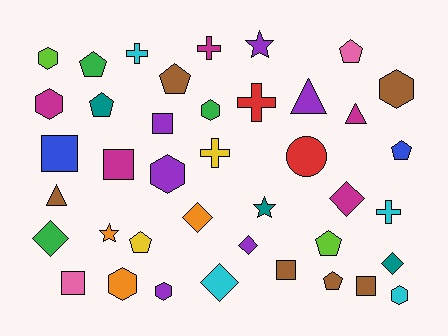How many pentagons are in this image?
There are 8 pentagons.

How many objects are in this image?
There are 40 objects.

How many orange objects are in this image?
There are 3 orange objects.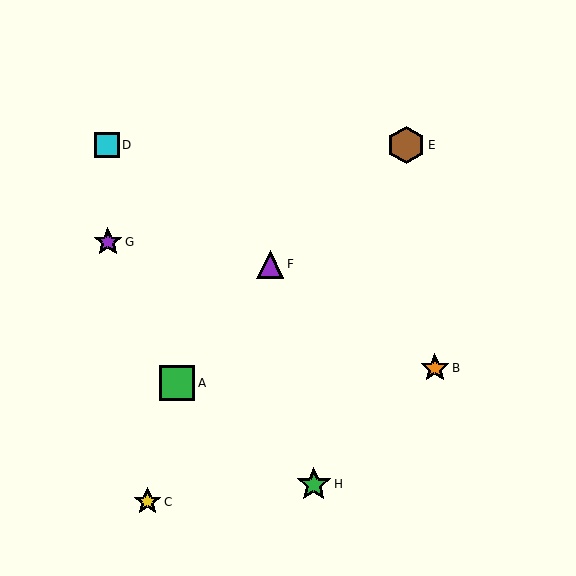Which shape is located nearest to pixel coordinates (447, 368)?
The orange star (labeled B) at (435, 368) is nearest to that location.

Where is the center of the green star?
The center of the green star is at (314, 484).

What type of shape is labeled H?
Shape H is a green star.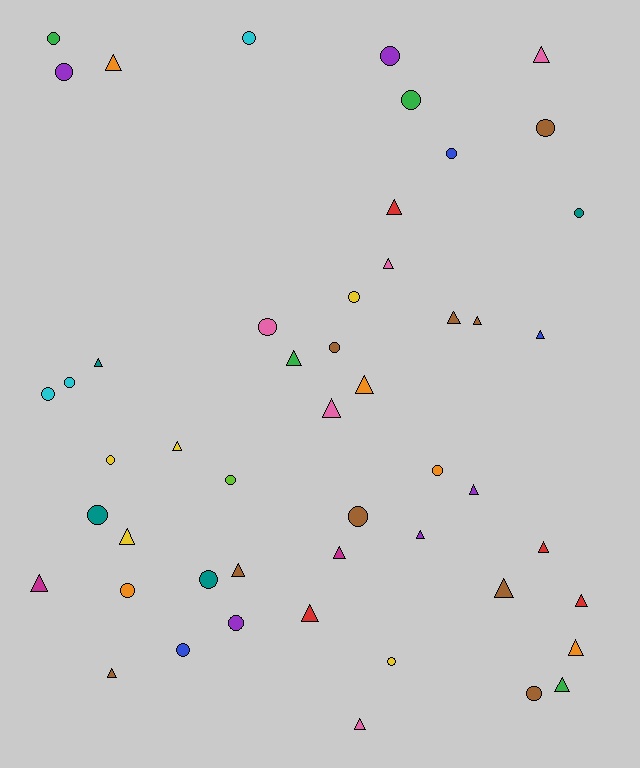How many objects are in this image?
There are 50 objects.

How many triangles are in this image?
There are 26 triangles.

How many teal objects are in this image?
There are 4 teal objects.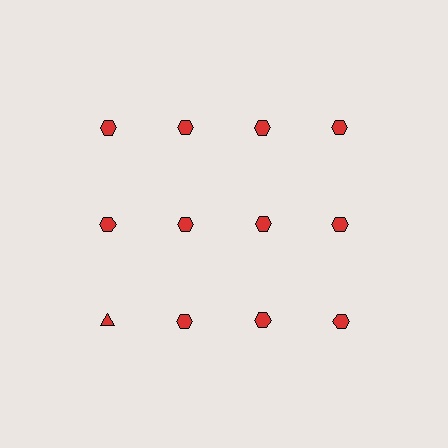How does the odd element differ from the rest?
It has a different shape: triangle instead of hexagon.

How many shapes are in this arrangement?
There are 12 shapes arranged in a grid pattern.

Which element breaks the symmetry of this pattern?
The red triangle in the third row, leftmost column breaks the symmetry. All other shapes are red hexagons.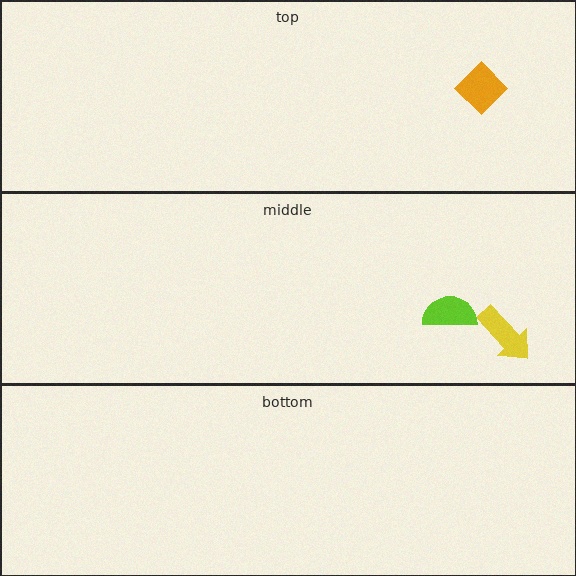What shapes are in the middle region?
The yellow arrow, the lime semicircle.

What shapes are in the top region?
The orange diamond.